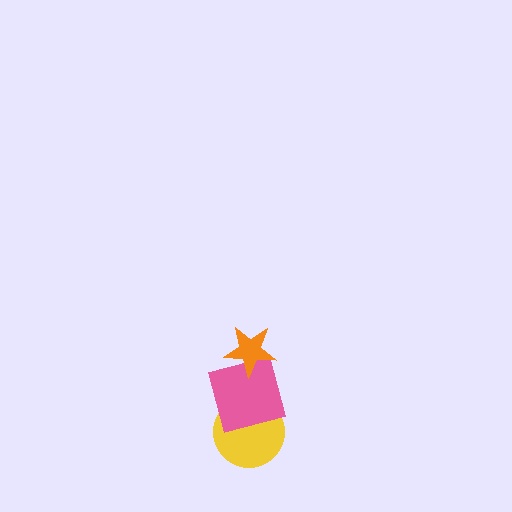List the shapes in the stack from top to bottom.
From top to bottom: the orange star, the pink square, the yellow circle.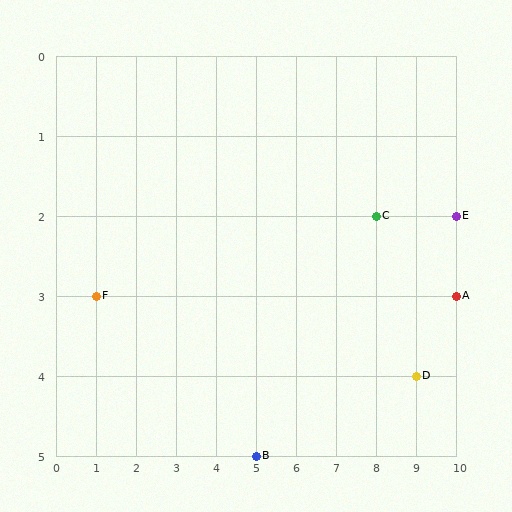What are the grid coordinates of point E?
Point E is at grid coordinates (10, 2).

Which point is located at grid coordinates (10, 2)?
Point E is at (10, 2).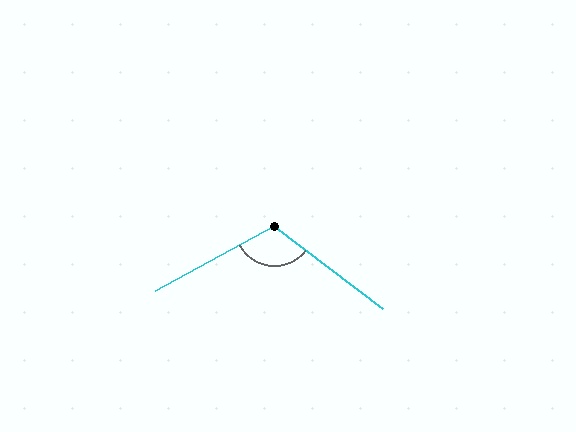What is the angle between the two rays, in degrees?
Approximately 114 degrees.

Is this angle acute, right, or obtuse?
It is obtuse.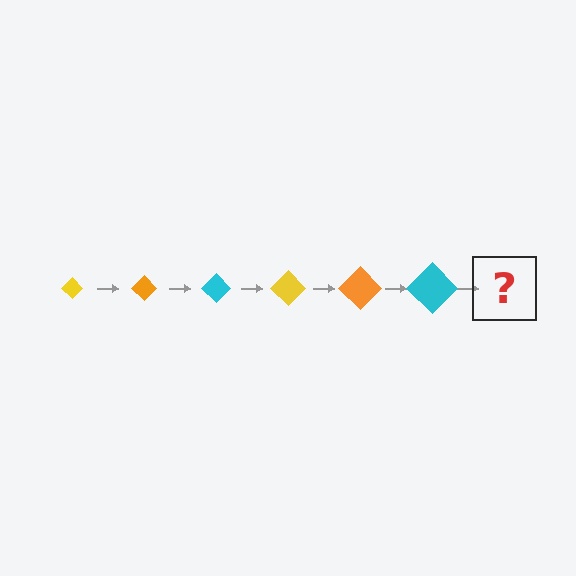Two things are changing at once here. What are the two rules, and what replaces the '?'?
The two rules are that the diamond grows larger each step and the color cycles through yellow, orange, and cyan. The '?' should be a yellow diamond, larger than the previous one.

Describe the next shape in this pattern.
It should be a yellow diamond, larger than the previous one.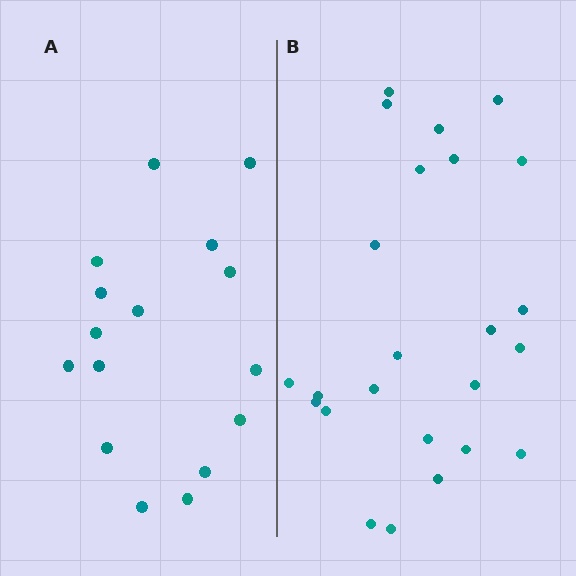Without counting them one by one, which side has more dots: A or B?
Region B (the right region) has more dots.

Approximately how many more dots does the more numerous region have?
Region B has roughly 8 or so more dots than region A.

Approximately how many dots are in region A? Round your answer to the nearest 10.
About 20 dots. (The exact count is 16, which rounds to 20.)